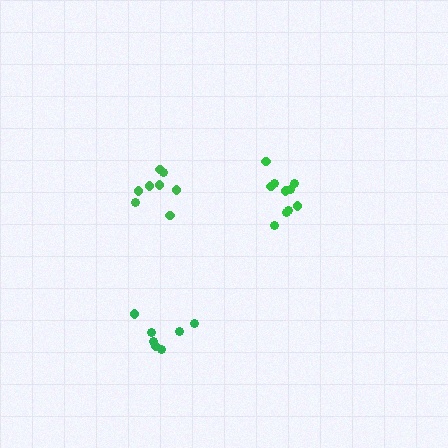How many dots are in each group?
Group 1: 10 dots, Group 2: 8 dots, Group 3: 7 dots (25 total).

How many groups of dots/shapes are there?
There are 3 groups.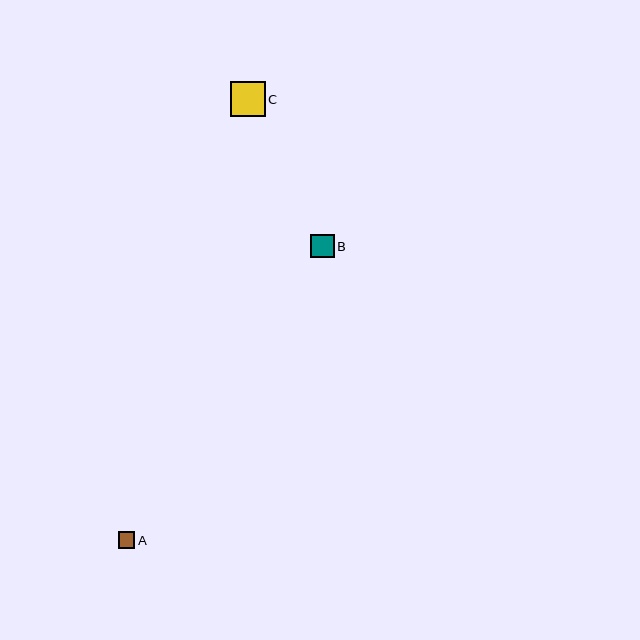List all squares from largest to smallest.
From largest to smallest: C, B, A.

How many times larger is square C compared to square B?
Square C is approximately 1.5 times the size of square B.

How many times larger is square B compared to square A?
Square B is approximately 1.4 times the size of square A.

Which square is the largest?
Square C is the largest with a size of approximately 35 pixels.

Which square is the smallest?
Square A is the smallest with a size of approximately 16 pixels.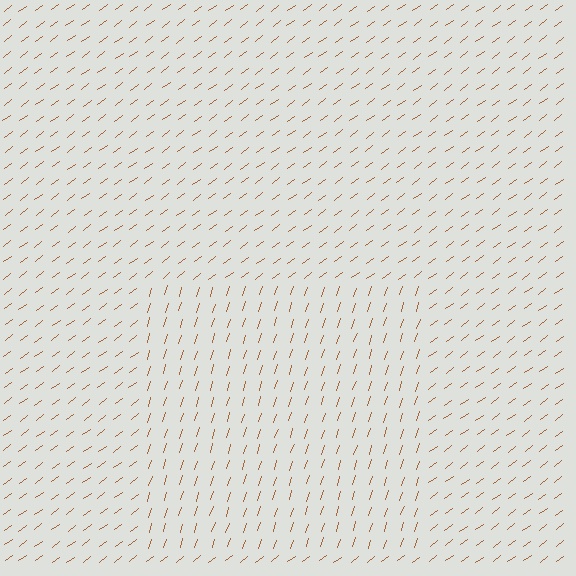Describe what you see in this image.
The image is filled with small brown line segments. A rectangle region in the image has lines oriented differently from the surrounding lines, creating a visible texture boundary.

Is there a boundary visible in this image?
Yes, there is a texture boundary formed by a change in line orientation.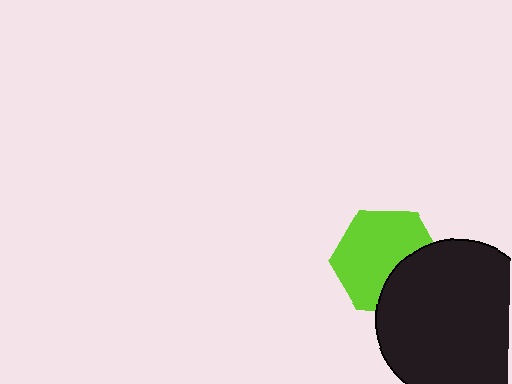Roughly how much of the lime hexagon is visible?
Most of it is visible (roughly 69%).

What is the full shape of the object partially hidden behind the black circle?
The partially hidden object is a lime hexagon.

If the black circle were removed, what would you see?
You would see the complete lime hexagon.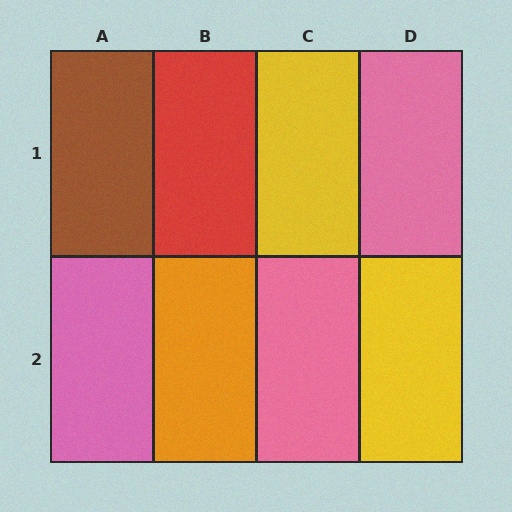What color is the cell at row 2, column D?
Yellow.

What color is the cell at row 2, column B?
Orange.